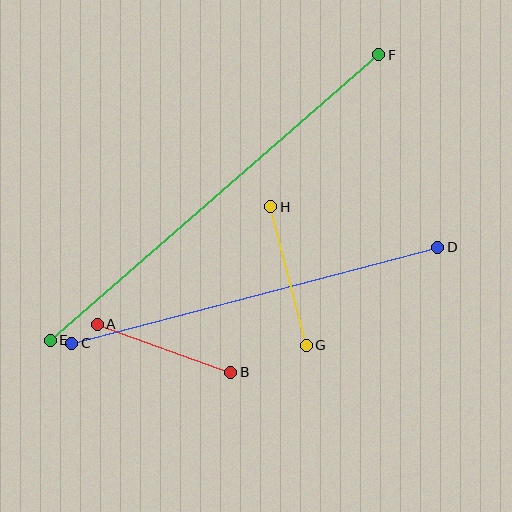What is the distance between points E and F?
The distance is approximately 435 pixels.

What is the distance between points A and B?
The distance is approximately 142 pixels.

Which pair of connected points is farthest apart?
Points E and F are farthest apart.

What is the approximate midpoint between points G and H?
The midpoint is at approximately (288, 276) pixels.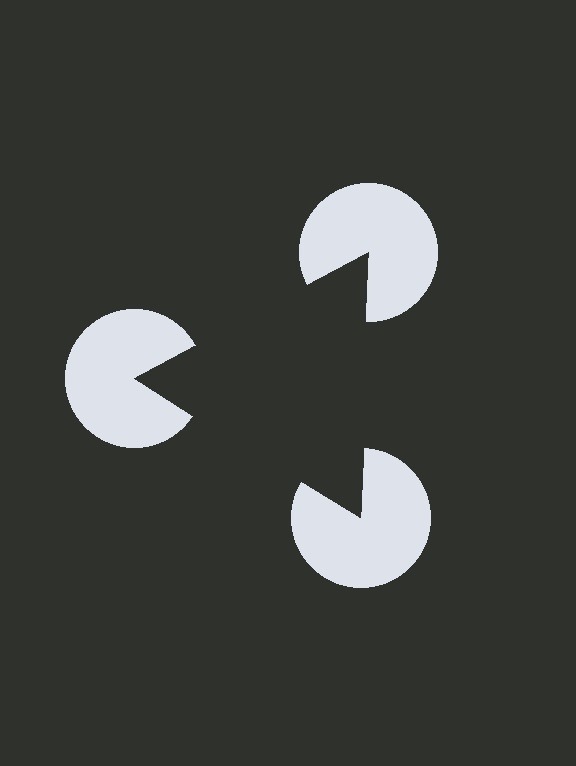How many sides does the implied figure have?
3 sides.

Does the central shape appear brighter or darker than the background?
It typically appears slightly darker than the background, even though no actual brightness change is drawn.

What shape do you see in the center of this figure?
An illusory triangle — its edges are inferred from the aligned wedge cuts in the pac-man discs, not physically drawn.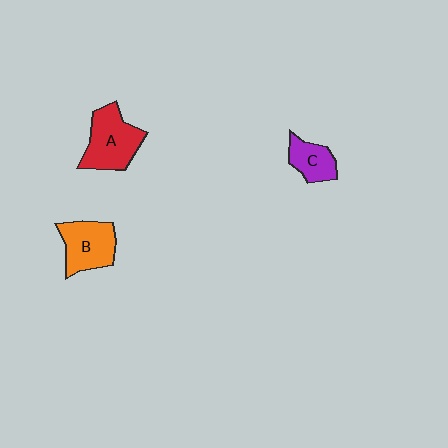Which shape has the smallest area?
Shape C (purple).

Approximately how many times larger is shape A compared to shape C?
Approximately 1.7 times.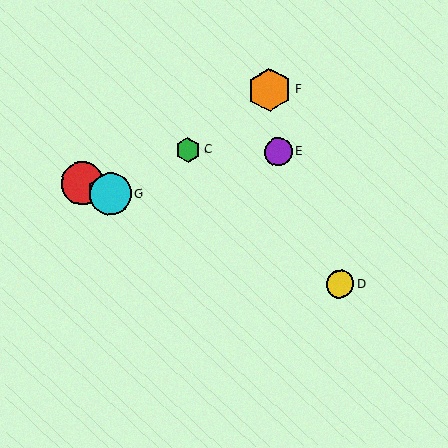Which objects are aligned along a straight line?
Objects A, B, D, G are aligned along a straight line.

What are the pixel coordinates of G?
Object G is at (110, 194).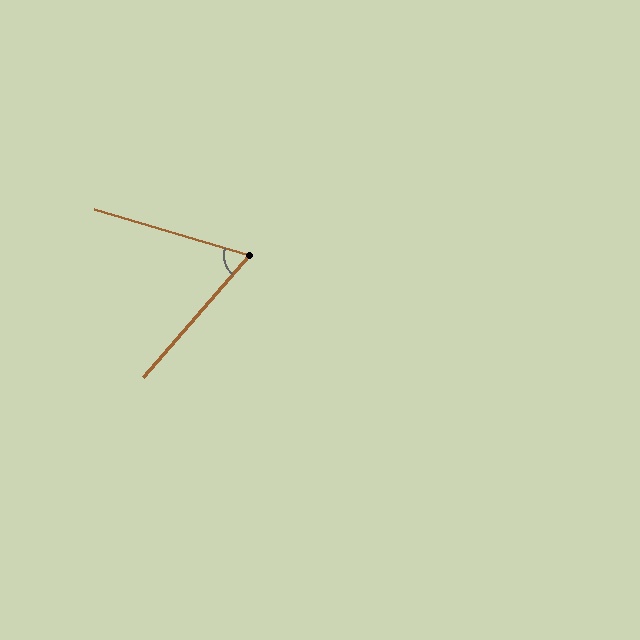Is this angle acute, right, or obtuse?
It is acute.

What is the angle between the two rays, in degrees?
Approximately 65 degrees.